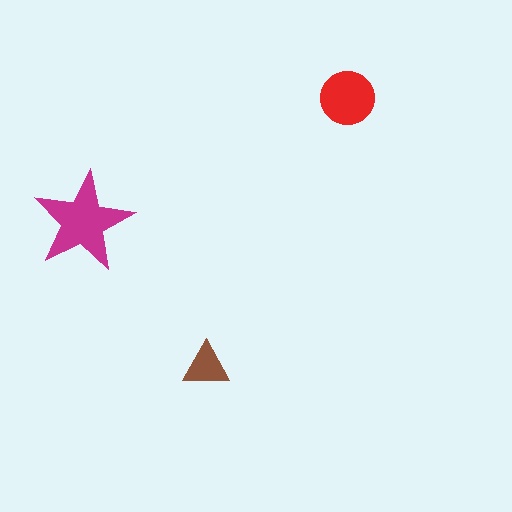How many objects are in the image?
There are 3 objects in the image.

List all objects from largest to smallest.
The magenta star, the red circle, the brown triangle.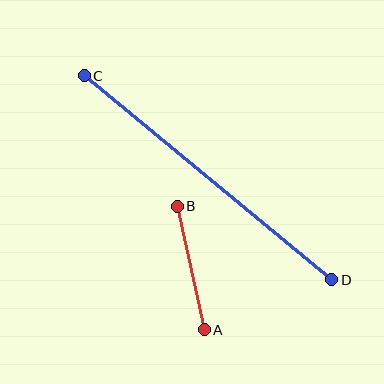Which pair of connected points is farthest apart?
Points C and D are farthest apart.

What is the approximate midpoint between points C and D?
The midpoint is at approximately (208, 178) pixels.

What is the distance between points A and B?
The distance is approximately 127 pixels.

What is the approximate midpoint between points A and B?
The midpoint is at approximately (191, 268) pixels.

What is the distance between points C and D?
The distance is approximately 321 pixels.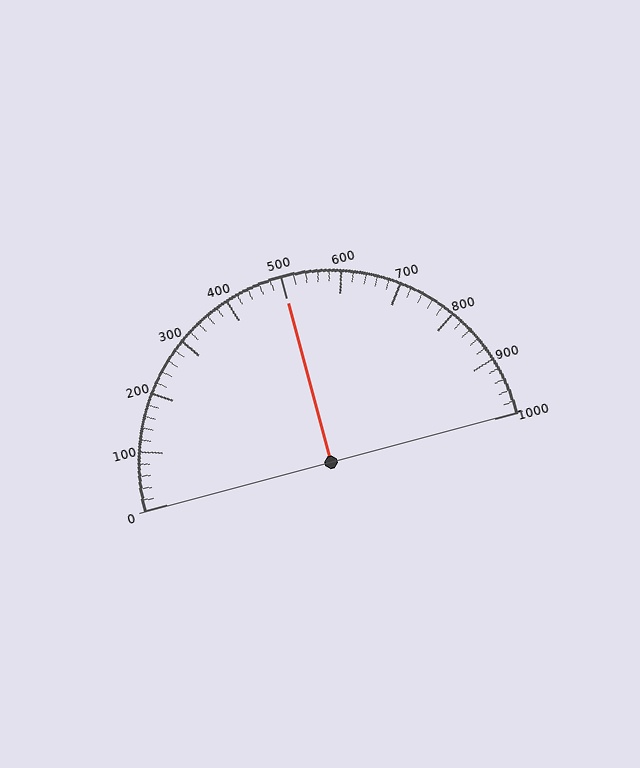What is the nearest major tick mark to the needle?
The nearest major tick mark is 500.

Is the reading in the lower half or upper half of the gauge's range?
The reading is in the upper half of the range (0 to 1000).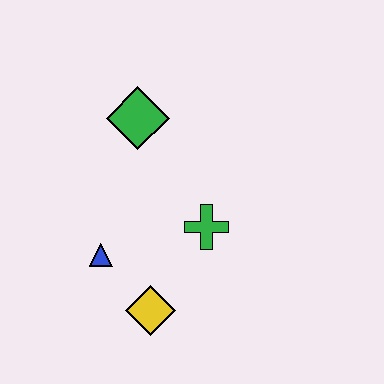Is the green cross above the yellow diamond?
Yes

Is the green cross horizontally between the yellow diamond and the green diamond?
No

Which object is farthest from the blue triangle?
The green diamond is farthest from the blue triangle.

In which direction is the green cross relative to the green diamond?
The green cross is below the green diamond.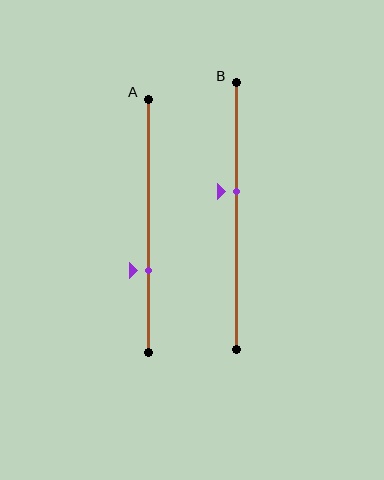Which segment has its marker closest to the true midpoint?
Segment B has its marker closest to the true midpoint.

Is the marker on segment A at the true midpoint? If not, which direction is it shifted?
No, the marker on segment A is shifted downward by about 17% of the segment length.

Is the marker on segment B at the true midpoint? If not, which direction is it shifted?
No, the marker on segment B is shifted upward by about 9% of the segment length.